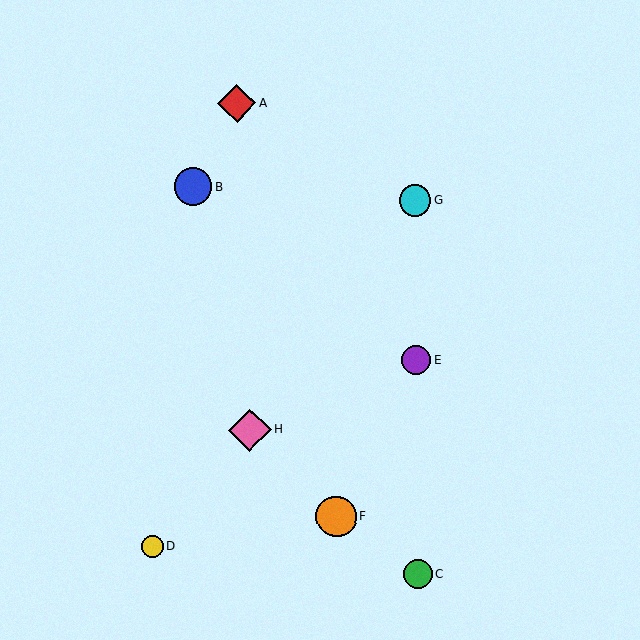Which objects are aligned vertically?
Objects C, E, G are aligned vertically.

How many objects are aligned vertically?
3 objects (C, E, G) are aligned vertically.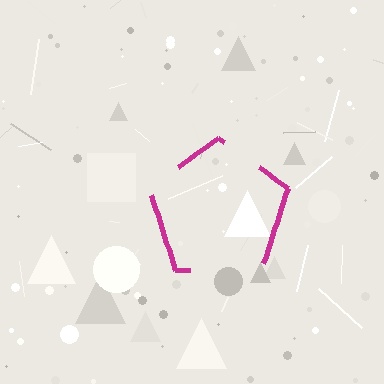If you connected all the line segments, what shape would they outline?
They would outline a pentagon.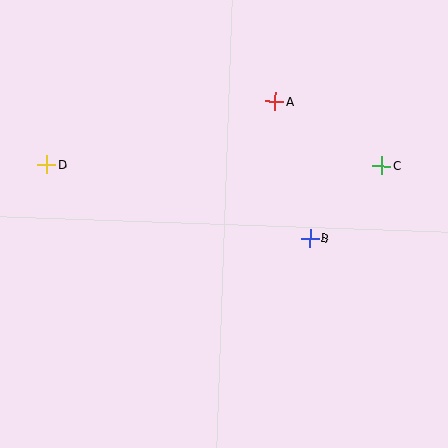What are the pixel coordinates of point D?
Point D is at (47, 164).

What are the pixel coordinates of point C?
Point C is at (382, 166).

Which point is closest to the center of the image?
Point B at (310, 238) is closest to the center.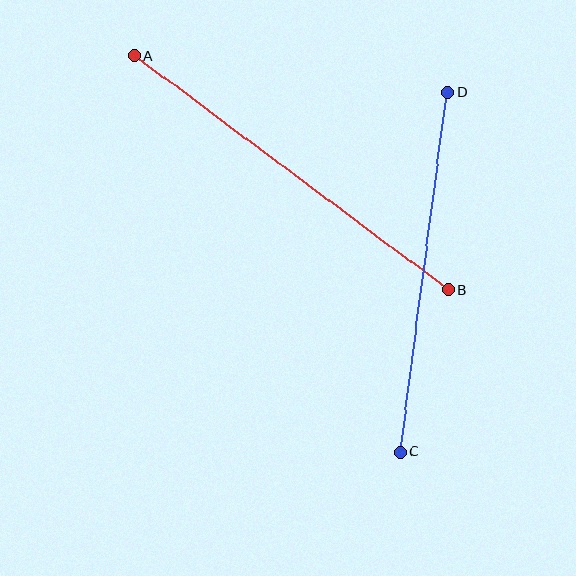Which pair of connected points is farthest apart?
Points A and B are farthest apart.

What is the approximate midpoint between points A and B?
The midpoint is at approximately (291, 173) pixels.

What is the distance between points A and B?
The distance is approximately 391 pixels.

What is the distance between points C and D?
The distance is approximately 362 pixels.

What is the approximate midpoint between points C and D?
The midpoint is at approximately (424, 272) pixels.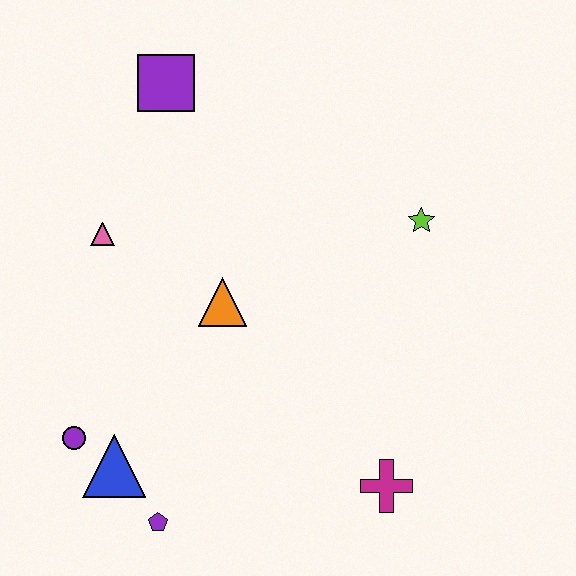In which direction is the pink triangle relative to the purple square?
The pink triangle is below the purple square.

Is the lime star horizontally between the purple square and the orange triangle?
No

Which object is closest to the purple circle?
The blue triangle is closest to the purple circle.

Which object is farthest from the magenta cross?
The purple square is farthest from the magenta cross.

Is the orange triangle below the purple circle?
No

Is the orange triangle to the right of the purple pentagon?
Yes